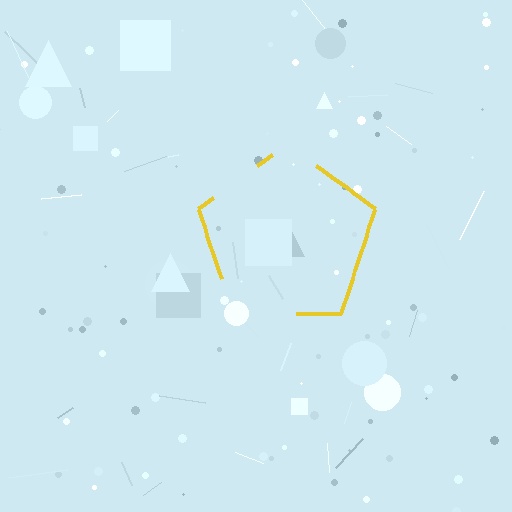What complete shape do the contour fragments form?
The contour fragments form a pentagon.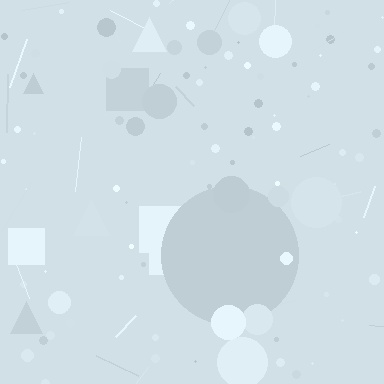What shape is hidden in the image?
A circle is hidden in the image.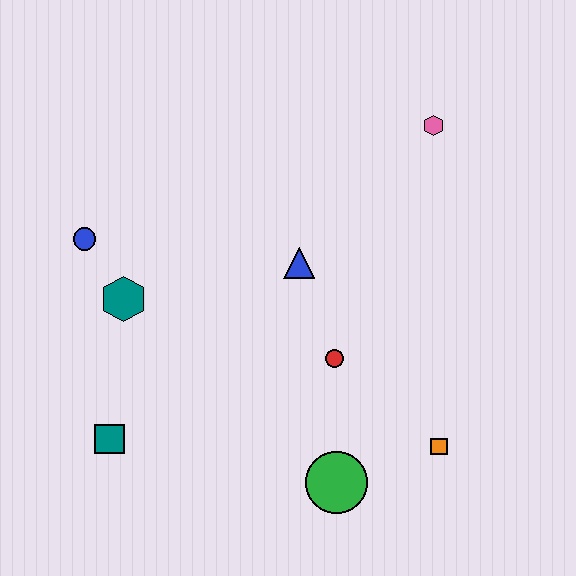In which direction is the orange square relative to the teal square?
The orange square is to the right of the teal square.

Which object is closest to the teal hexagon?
The blue circle is closest to the teal hexagon.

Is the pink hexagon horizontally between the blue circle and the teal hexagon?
No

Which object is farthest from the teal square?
The pink hexagon is farthest from the teal square.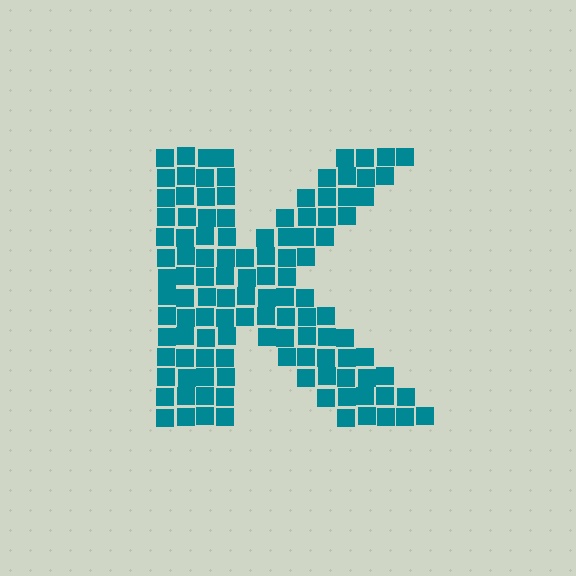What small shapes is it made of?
It is made of small squares.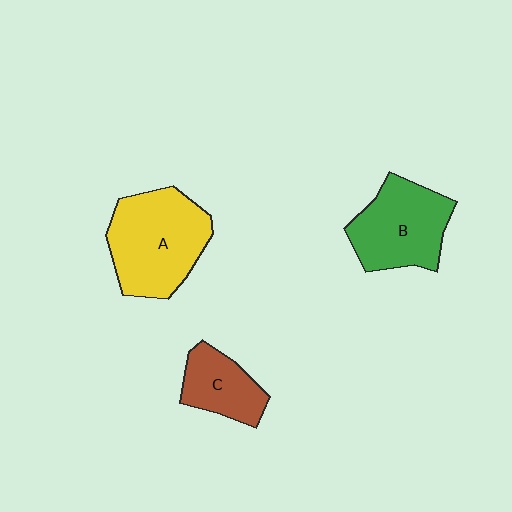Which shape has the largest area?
Shape A (yellow).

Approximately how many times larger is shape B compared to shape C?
Approximately 1.6 times.